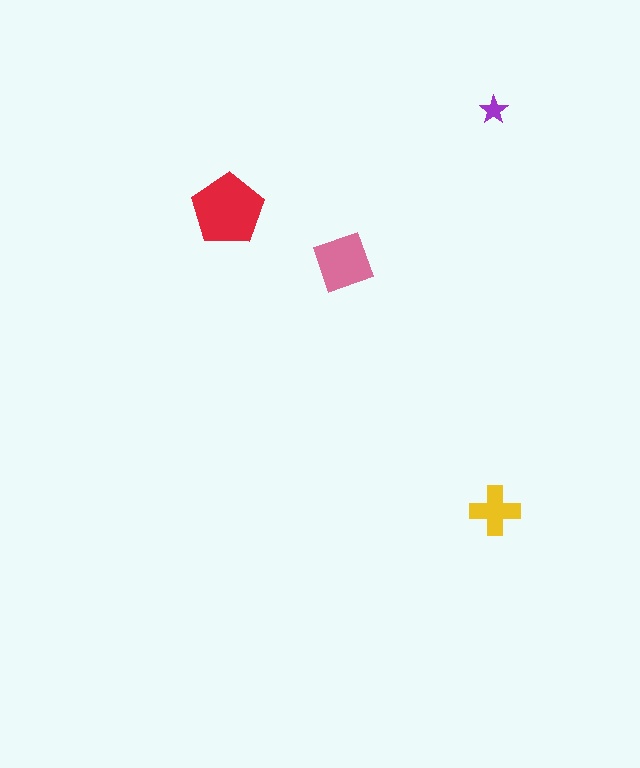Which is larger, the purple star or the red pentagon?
The red pentagon.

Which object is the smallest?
The purple star.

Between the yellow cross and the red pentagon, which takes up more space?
The red pentagon.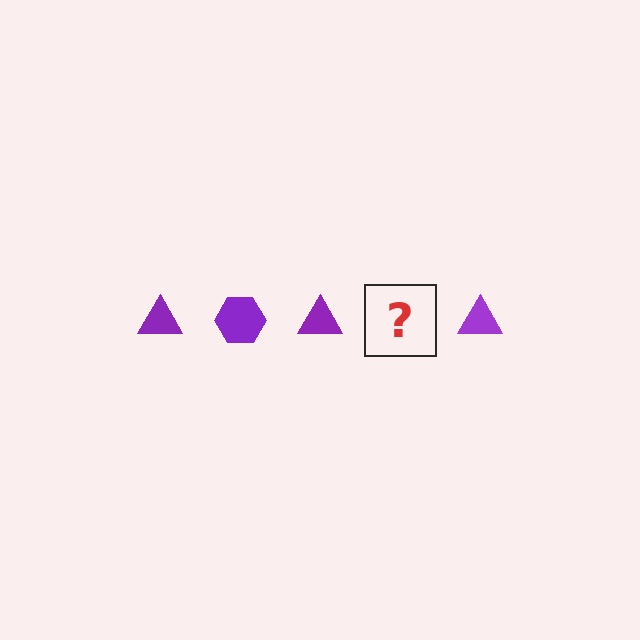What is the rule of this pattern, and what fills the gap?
The rule is that the pattern cycles through triangle, hexagon shapes in purple. The gap should be filled with a purple hexagon.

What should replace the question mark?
The question mark should be replaced with a purple hexagon.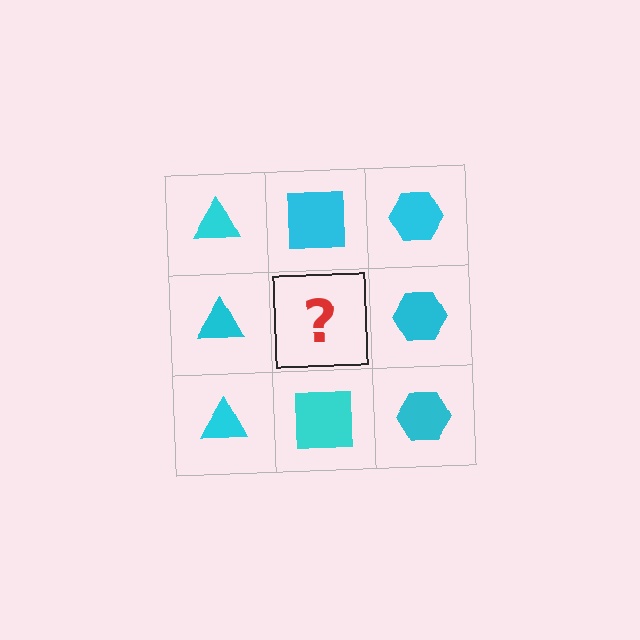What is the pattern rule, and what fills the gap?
The rule is that each column has a consistent shape. The gap should be filled with a cyan square.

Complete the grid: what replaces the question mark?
The question mark should be replaced with a cyan square.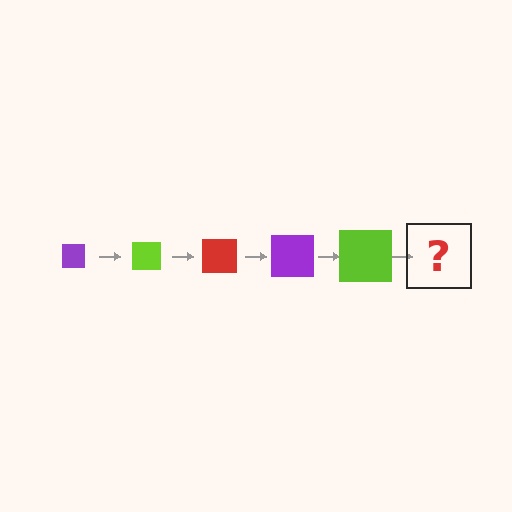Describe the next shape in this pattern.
It should be a red square, larger than the previous one.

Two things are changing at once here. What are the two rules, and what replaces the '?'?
The two rules are that the square grows larger each step and the color cycles through purple, lime, and red. The '?' should be a red square, larger than the previous one.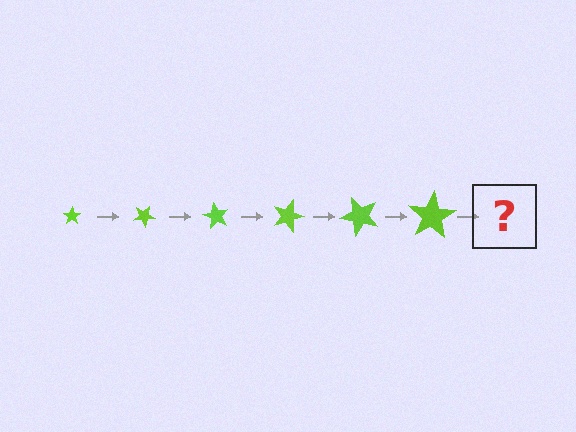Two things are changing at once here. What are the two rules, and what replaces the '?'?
The two rules are that the star grows larger each step and it rotates 30 degrees each step. The '?' should be a star, larger than the previous one and rotated 180 degrees from the start.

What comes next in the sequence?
The next element should be a star, larger than the previous one and rotated 180 degrees from the start.